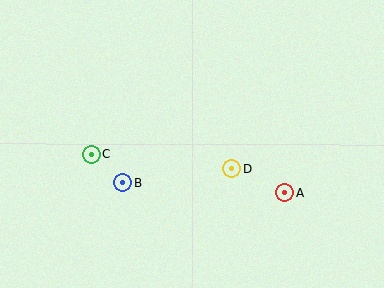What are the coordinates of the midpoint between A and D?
The midpoint between A and D is at (258, 181).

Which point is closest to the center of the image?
Point D at (231, 169) is closest to the center.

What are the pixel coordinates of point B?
Point B is at (122, 183).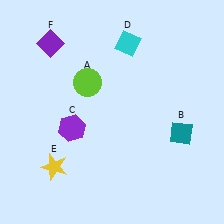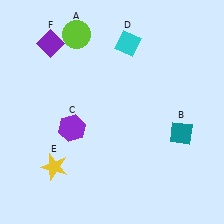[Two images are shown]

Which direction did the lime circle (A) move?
The lime circle (A) moved up.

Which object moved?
The lime circle (A) moved up.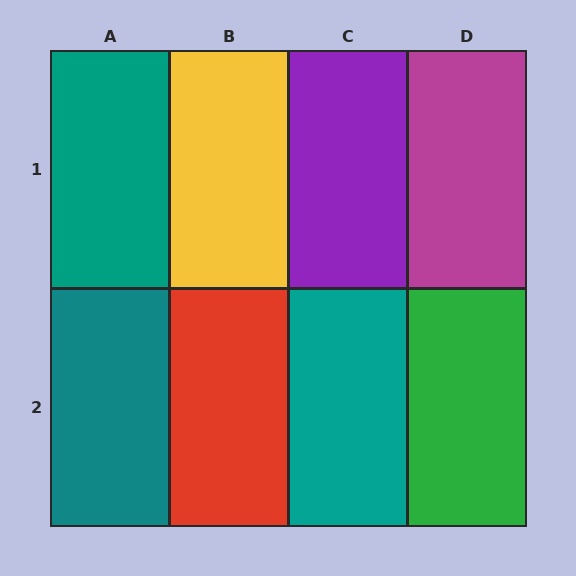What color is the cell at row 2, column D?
Green.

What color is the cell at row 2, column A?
Teal.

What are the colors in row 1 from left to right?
Teal, yellow, purple, magenta.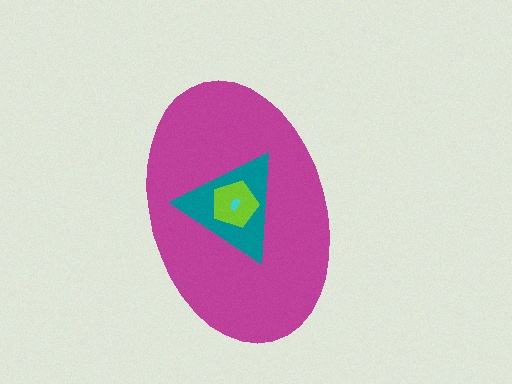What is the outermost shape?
The magenta ellipse.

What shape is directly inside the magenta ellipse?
The teal triangle.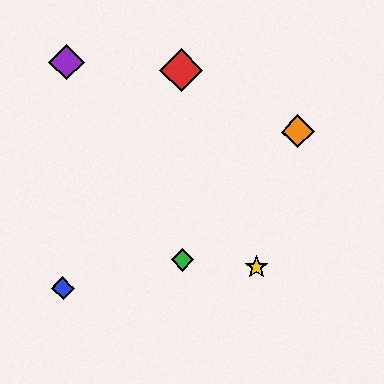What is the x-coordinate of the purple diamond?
The purple diamond is at x≈67.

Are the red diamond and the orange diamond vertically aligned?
No, the red diamond is at x≈182 and the orange diamond is at x≈298.